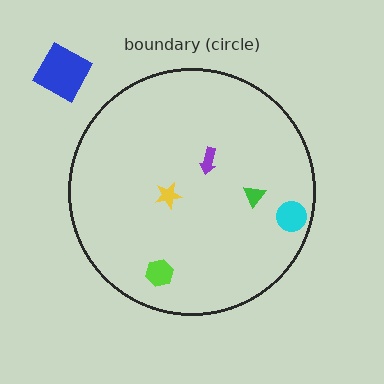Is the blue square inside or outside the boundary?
Outside.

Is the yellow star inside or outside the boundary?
Inside.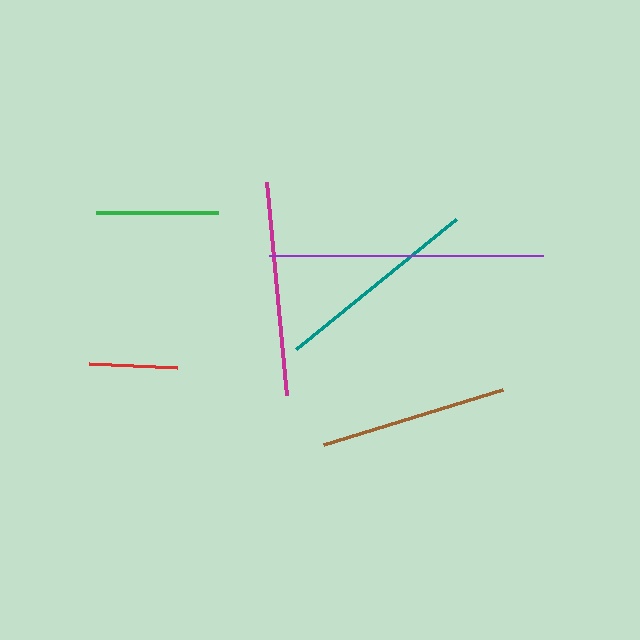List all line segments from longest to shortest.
From longest to shortest: purple, magenta, teal, brown, green, red.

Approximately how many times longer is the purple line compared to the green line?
The purple line is approximately 2.3 times the length of the green line.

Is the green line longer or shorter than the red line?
The green line is longer than the red line.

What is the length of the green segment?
The green segment is approximately 122 pixels long.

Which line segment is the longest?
The purple line is the longest at approximately 275 pixels.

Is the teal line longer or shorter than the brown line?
The teal line is longer than the brown line.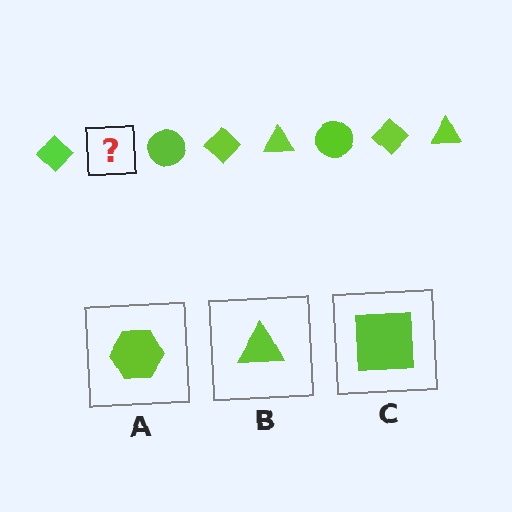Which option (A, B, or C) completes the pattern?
B.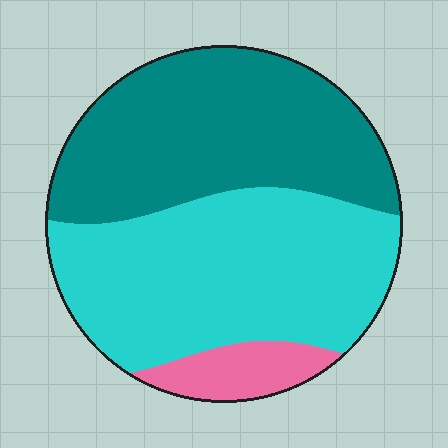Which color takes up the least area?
Pink, at roughly 10%.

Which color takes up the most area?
Cyan, at roughly 50%.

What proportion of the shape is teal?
Teal covers 43% of the shape.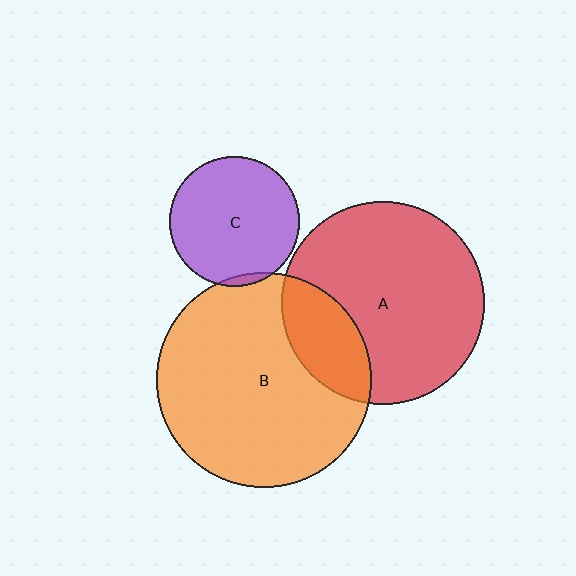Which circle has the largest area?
Circle B (orange).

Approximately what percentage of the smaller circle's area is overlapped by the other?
Approximately 5%.